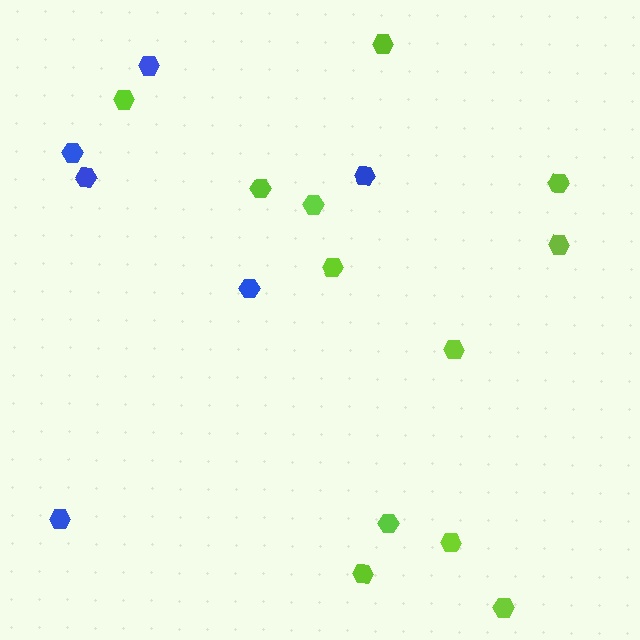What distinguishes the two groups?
There are 2 groups: one group of blue hexagons (6) and one group of lime hexagons (12).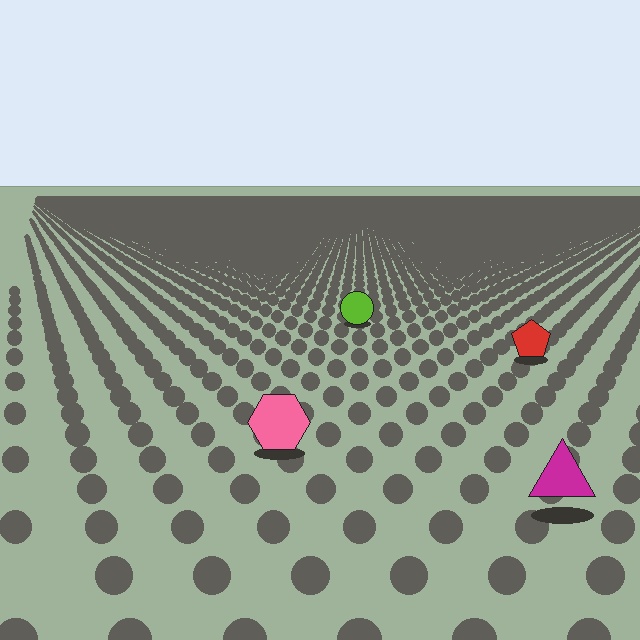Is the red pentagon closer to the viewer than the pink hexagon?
No. The pink hexagon is closer — you can tell from the texture gradient: the ground texture is coarser near it.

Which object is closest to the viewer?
The magenta triangle is closest. The texture marks near it are larger and more spread out.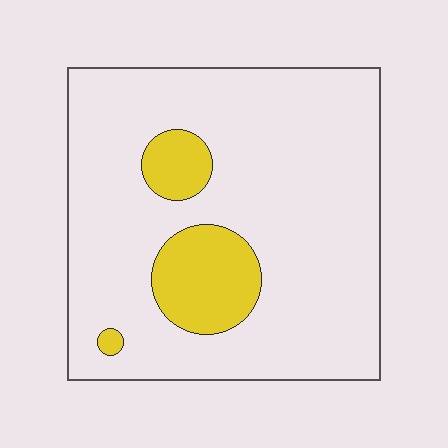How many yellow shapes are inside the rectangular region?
3.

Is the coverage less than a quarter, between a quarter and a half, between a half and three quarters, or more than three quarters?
Less than a quarter.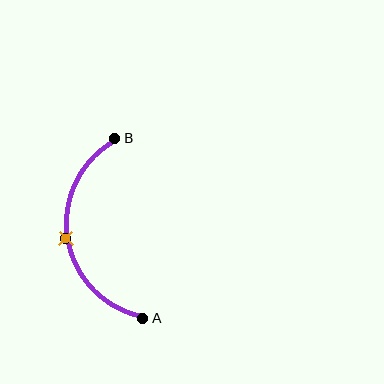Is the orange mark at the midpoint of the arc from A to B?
Yes. The orange mark lies on the arc at equal arc-length from both A and B — it is the arc midpoint.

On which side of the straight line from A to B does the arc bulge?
The arc bulges to the left of the straight line connecting A and B.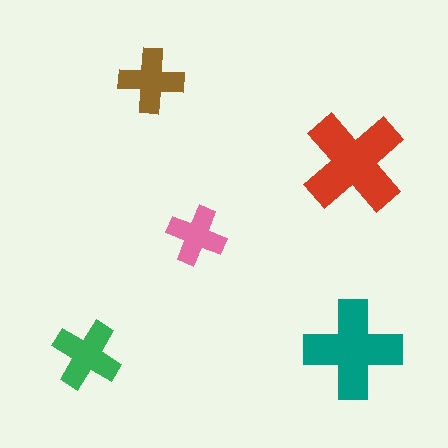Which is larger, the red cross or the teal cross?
The red one.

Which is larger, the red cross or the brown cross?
The red one.